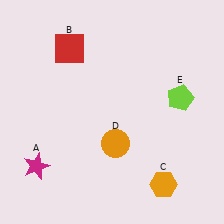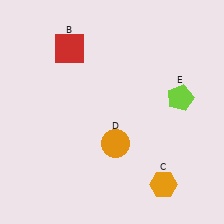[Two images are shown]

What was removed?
The magenta star (A) was removed in Image 2.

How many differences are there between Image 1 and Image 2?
There is 1 difference between the two images.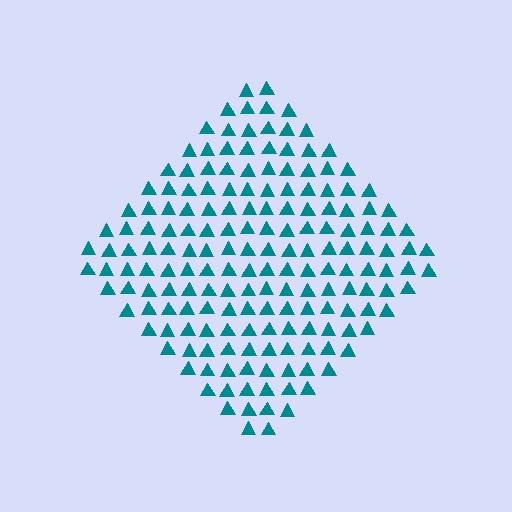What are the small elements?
The small elements are triangles.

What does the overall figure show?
The overall figure shows a diamond.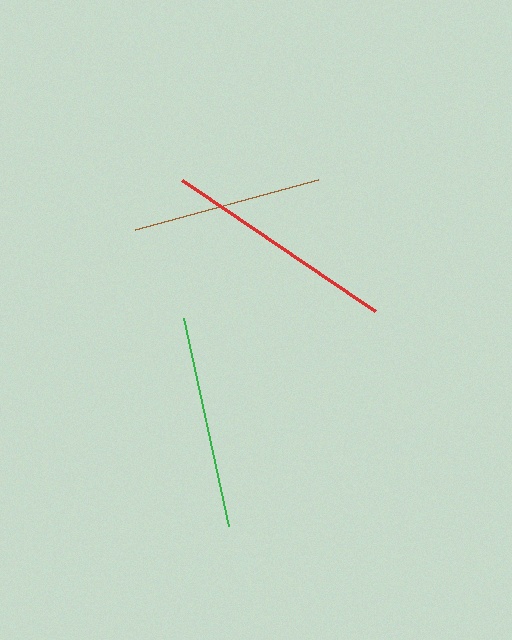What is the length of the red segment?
The red segment is approximately 233 pixels long.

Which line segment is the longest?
The red line is the longest at approximately 233 pixels.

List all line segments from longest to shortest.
From longest to shortest: red, green, brown.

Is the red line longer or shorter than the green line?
The red line is longer than the green line.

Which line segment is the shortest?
The brown line is the shortest at approximately 189 pixels.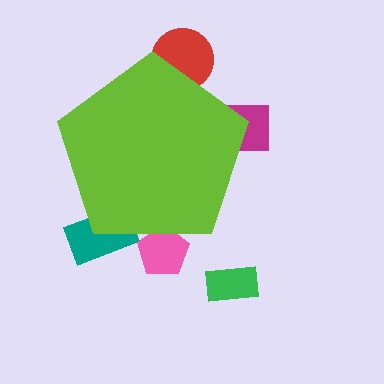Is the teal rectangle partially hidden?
Yes, the teal rectangle is partially hidden behind the lime pentagon.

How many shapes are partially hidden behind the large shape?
4 shapes are partially hidden.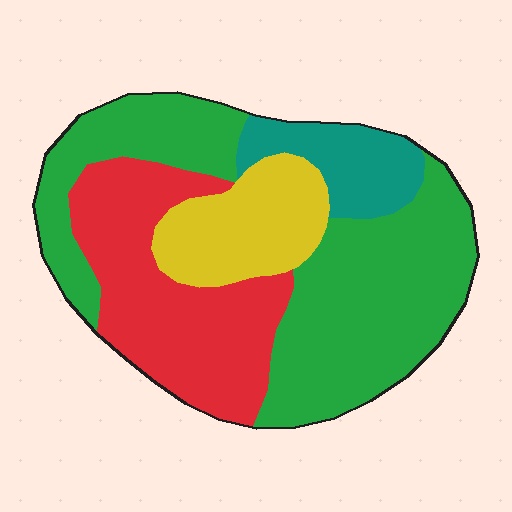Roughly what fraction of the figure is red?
Red takes up between a sixth and a third of the figure.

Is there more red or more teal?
Red.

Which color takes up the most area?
Green, at roughly 45%.